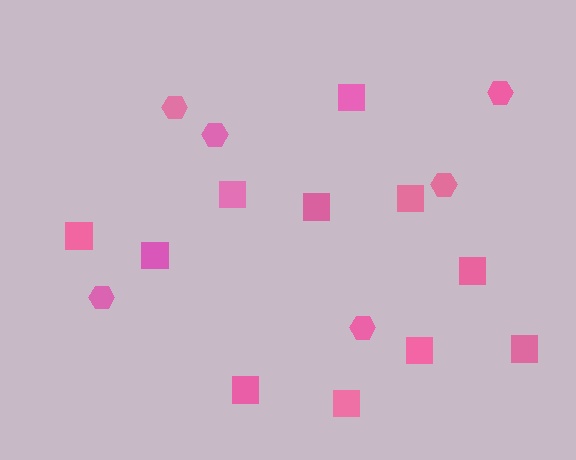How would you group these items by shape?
There are 2 groups: one group of hexagons (6) and one group of squares (11).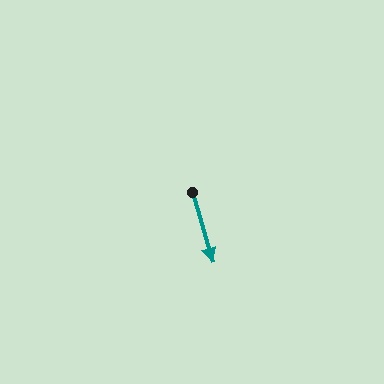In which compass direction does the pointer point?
South.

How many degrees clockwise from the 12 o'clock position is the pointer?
Approximately 163 degrees.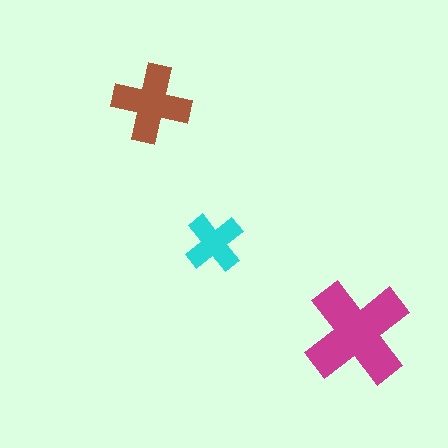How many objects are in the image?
There are 3 objects in the image.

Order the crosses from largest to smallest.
the magenta one, the brown one, the cyan one.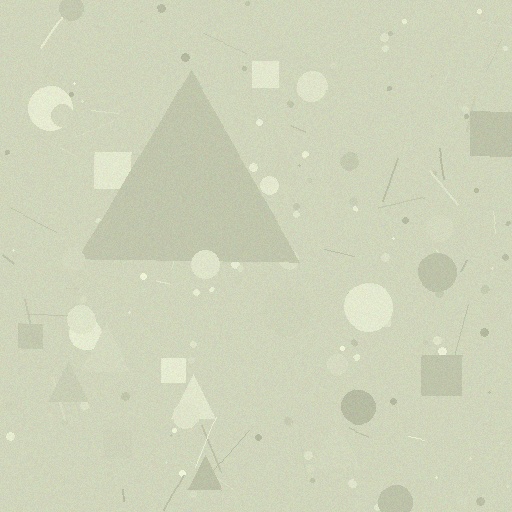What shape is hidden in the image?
A triangle is hidden in the image.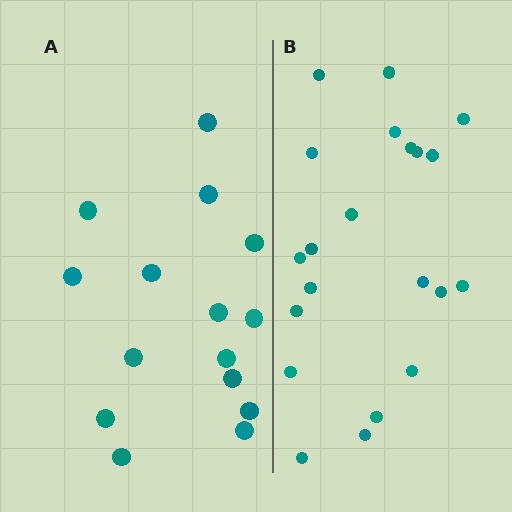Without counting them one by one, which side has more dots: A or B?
Region B (the right region) has more dots.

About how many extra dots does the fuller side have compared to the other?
Region B has about 6 more dots than region A.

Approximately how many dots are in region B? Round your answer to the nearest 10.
About 20 dots. (The exact count is 21, which rounds to 20.)